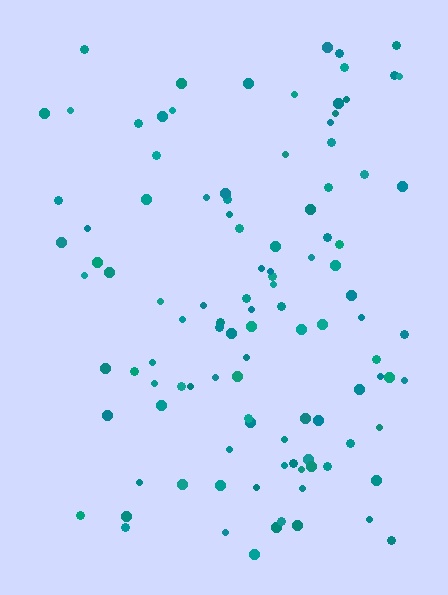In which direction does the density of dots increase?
From left to right, with the right side densest.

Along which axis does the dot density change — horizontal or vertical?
Horizontal.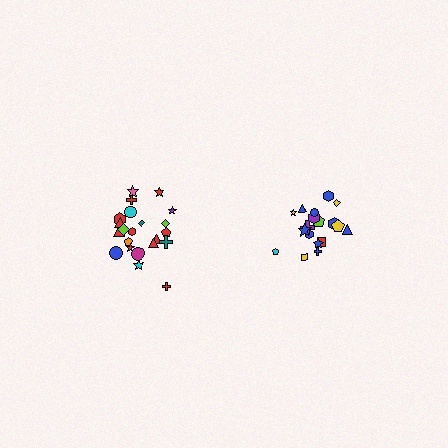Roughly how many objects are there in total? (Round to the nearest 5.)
Roughly 40 objects in total.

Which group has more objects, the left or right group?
The left group.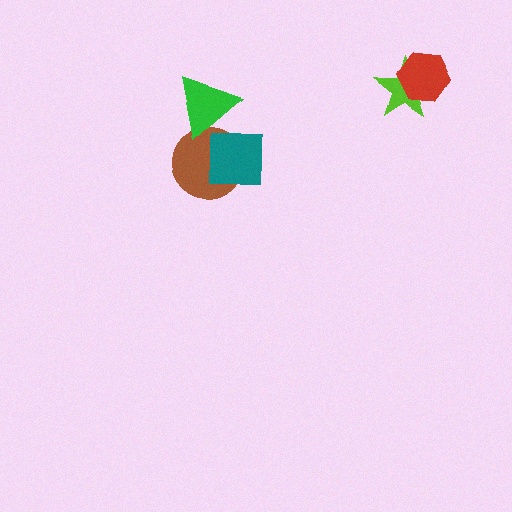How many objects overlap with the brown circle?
2 objects overlap with the brown circle.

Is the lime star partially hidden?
Yes, it is partially covered by another shape.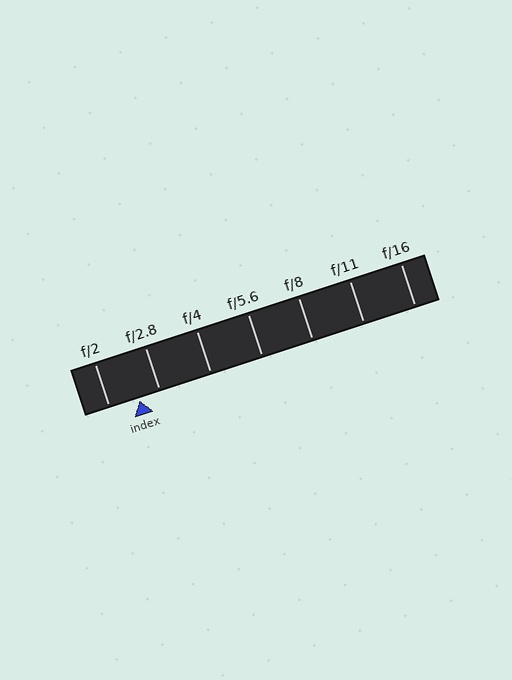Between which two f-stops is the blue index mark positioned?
The index mark is between f/2 and f/2.8.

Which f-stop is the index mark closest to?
The index mark is closest to f/2.8.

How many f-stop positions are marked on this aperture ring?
There are 7 f-stop positions marked.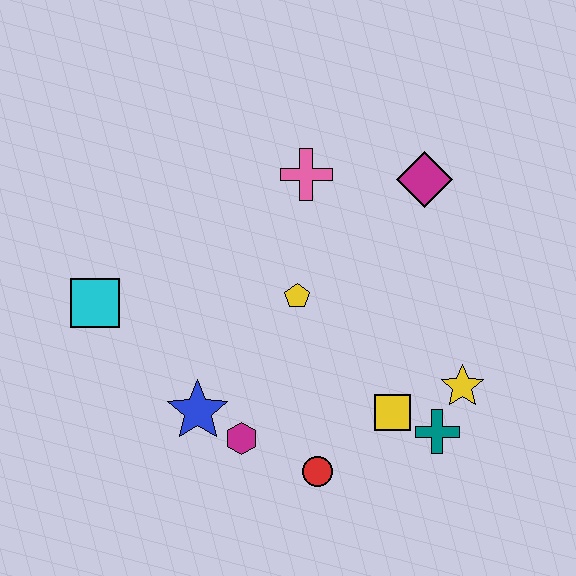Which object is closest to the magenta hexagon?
The blue star is closest to the magenta hexagon.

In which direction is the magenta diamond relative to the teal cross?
The magenta diamond is above the teal cross.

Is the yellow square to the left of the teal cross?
Yes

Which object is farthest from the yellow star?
The cyan square is farthest from the yellow star.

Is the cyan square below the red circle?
No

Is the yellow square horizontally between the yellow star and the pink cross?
Yes